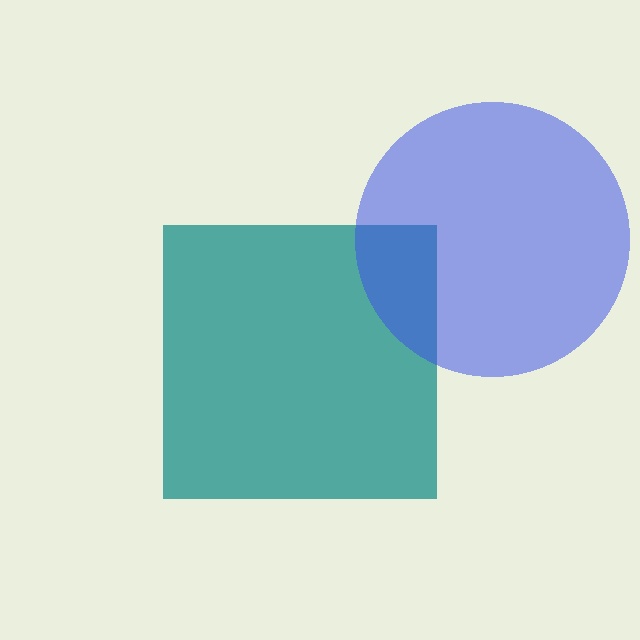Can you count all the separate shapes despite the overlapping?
Yes, there are 2 separate shapes.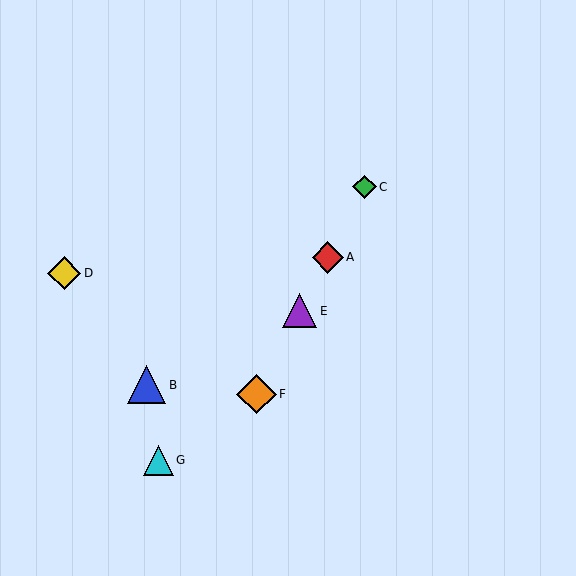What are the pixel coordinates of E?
Object E is at (300, 311).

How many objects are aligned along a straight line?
4 objects (A, C, E, F) are aligned along a straight line.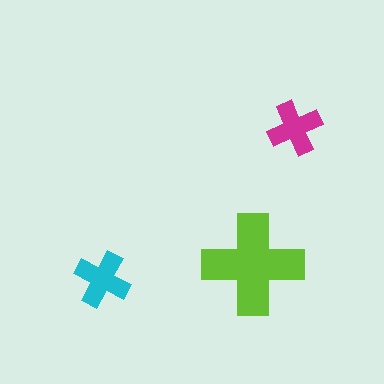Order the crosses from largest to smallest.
the lime one, the cyan one, the magenta one.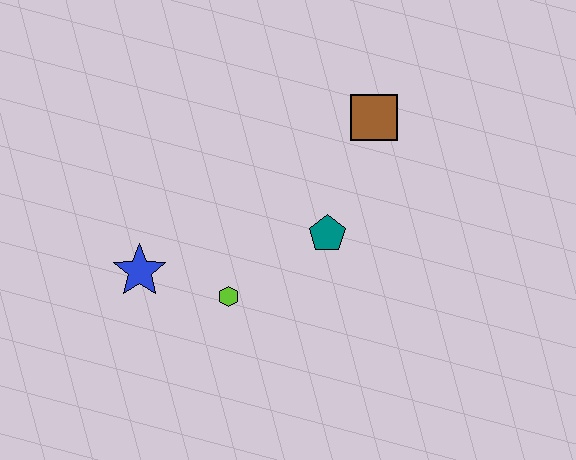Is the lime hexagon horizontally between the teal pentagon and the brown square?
No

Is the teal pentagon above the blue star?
Yes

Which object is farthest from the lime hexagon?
The brown square is farthest from the lime hexagon.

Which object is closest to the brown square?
The teal pentagon is closest to the brown square.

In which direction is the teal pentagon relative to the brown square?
The teal pentagon is below the brown square.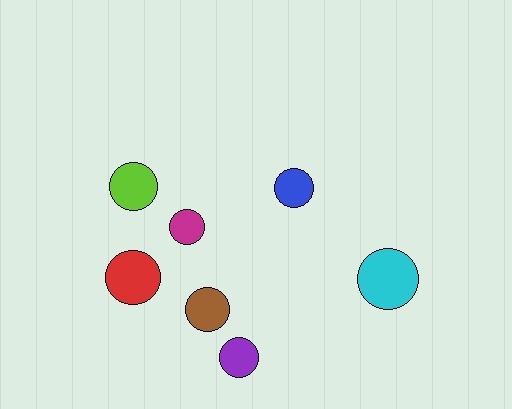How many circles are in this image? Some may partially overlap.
There are 7 circles.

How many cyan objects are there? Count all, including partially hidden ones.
There is 1 cyan object.